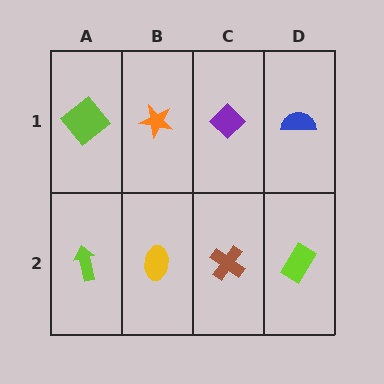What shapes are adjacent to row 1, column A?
A lime arrow (row 2, column A), an orange star (row 1, column B).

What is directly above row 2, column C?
A purple diamond.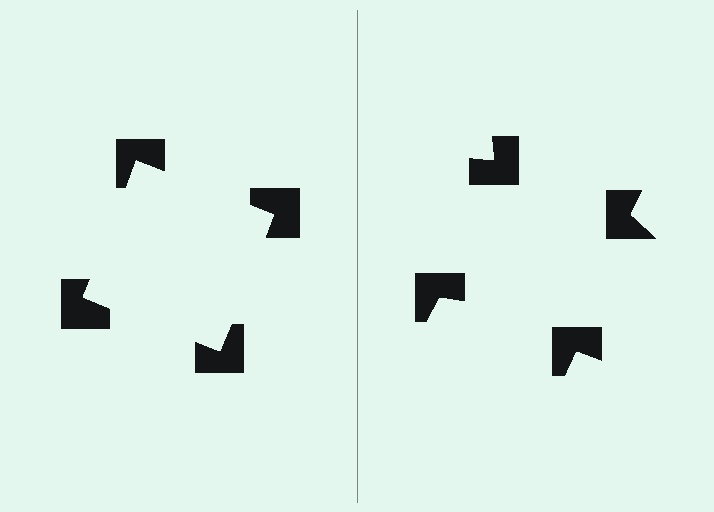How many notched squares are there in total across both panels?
8 — 4 on each side.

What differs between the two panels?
The notched squares are positioned identically on both sides; only the wedge orientations differ. On the left they align to a square; on the right they are misaligned.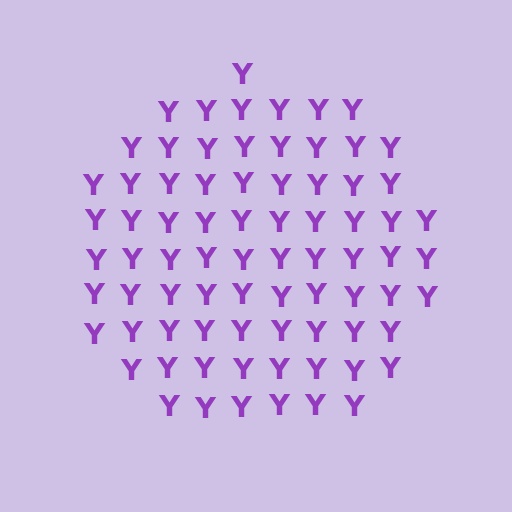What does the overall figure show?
The overall figure shows a circle.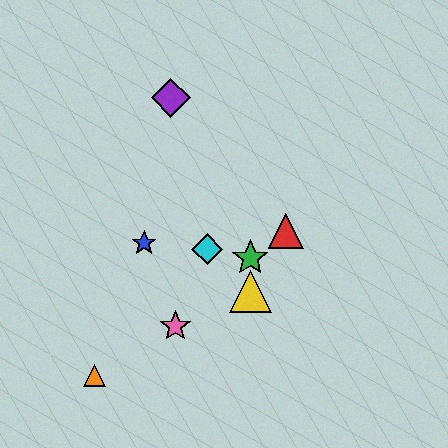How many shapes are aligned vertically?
2 shapes (the green star, the yellow triangle) are aligned vertically.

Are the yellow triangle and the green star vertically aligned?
Yes, both are at x≈250.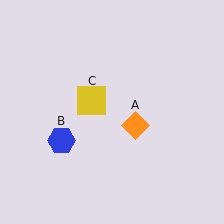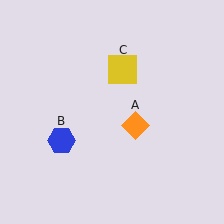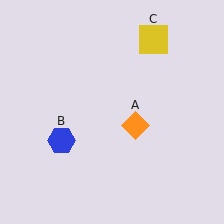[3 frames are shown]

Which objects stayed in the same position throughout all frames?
Orange diamond (object A) and blue hexagon (object B) remained stationary.